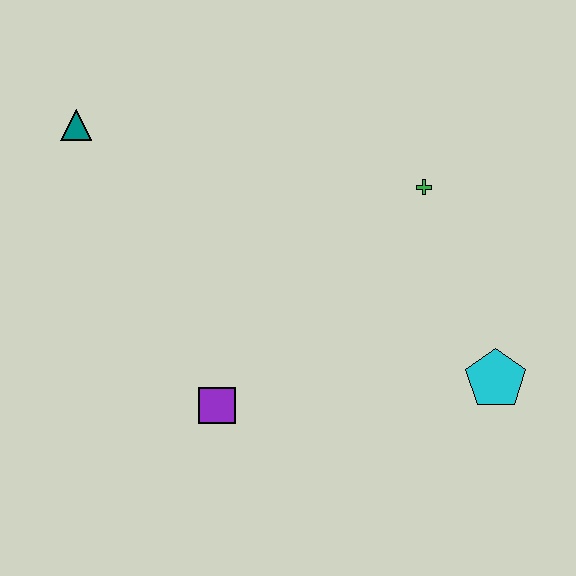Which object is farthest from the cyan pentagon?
The teal triangle is farthest from the cyan pentagon.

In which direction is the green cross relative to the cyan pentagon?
The green cross is above the cyan pentagon.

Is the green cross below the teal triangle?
Yes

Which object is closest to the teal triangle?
The purple square is closest to the teal triangle.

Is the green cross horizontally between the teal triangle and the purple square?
No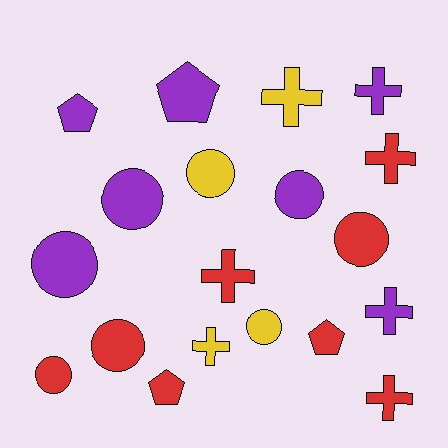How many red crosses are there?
There are 3 red crosses.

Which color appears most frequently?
Red, with 8 objects.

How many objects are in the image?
There are 19 objects.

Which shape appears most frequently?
Circle, with 8 objects.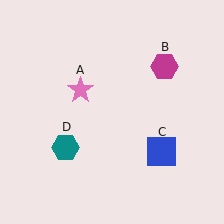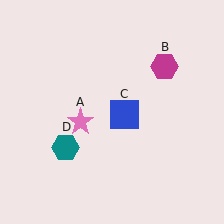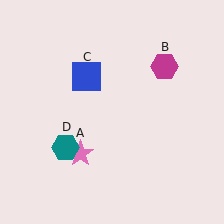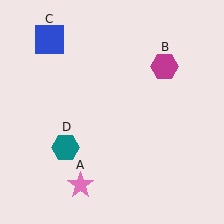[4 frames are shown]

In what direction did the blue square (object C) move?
The blue square (object C) moved up and to the left.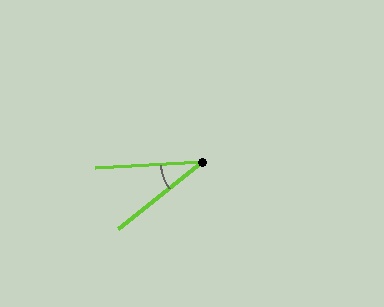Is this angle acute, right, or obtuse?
It is acute.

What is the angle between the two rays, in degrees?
Approximately 35 degrees.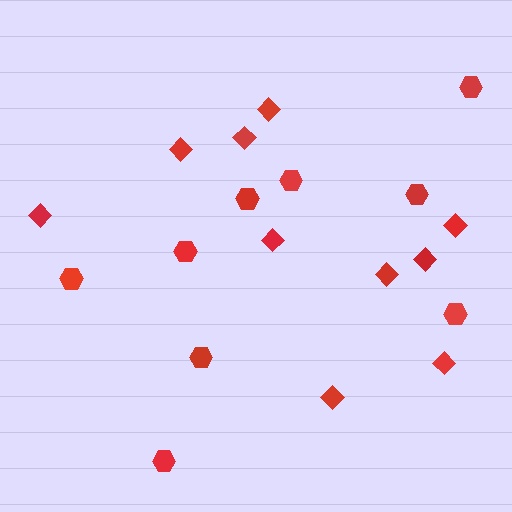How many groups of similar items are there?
There are 2 groups: one group of diamonds (10) and one group of hexagons (9).